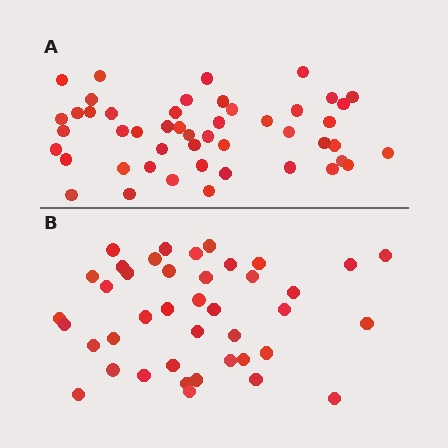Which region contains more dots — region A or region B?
Region A (the top region) has more dots.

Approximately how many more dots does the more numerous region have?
Region A has roughly 8 or so more dots than region B.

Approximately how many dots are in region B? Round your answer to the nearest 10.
About 40 dots. (The exact count is 41, which rounds to 40.)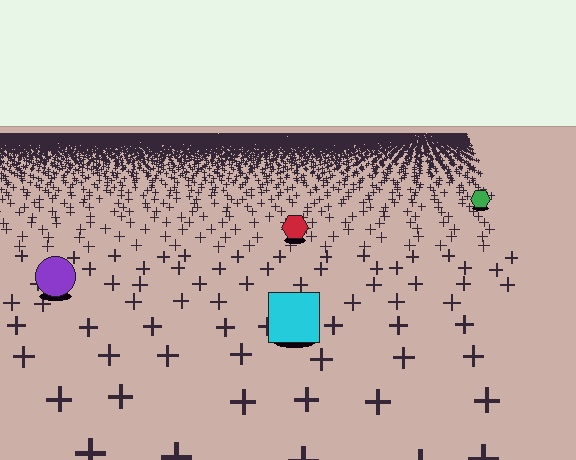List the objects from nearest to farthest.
From nearest to farthest: the cyan square, the purple circle, the red hexagon, the green hexagon.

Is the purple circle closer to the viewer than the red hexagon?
Yes. The purple circle is closer — you can tell from the texture gradient: the ground texture is coarser near it.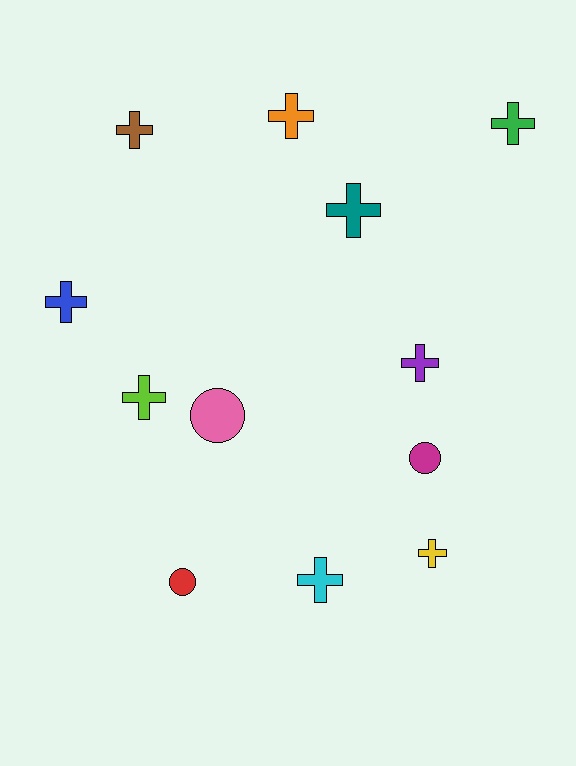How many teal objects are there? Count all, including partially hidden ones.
There is 1 teal object.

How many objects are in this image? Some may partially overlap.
There are 12 objects.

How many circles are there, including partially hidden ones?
There are 3 circles.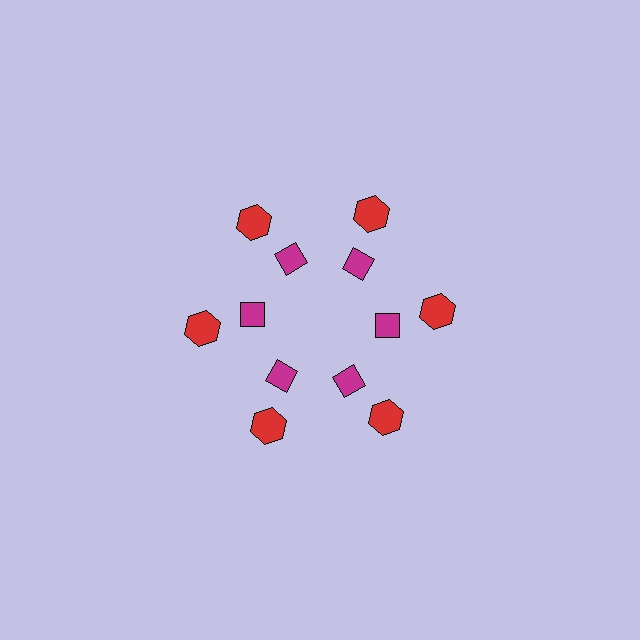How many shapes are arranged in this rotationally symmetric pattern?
There are 12 shapes, arranged in 6 groups of 2.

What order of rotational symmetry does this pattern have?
This pattern has 6-fold rotational symmetry.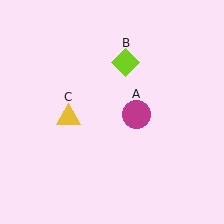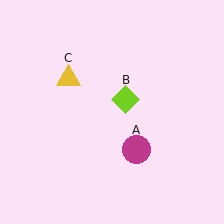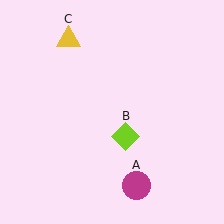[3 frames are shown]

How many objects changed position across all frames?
3 objects changed position: magenta circle (object A), lime diamond (object B), yellow triangle (object C).